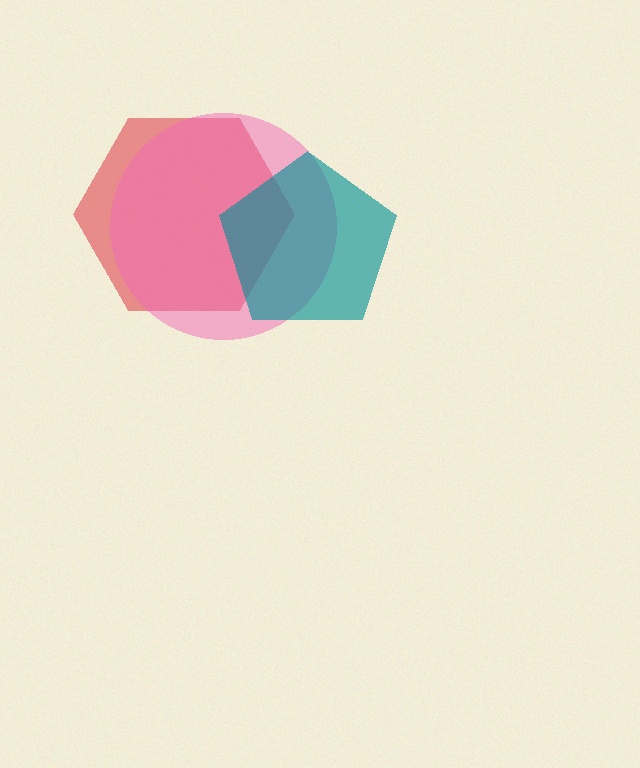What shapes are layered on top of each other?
The layered shapes are: a red hexagon, a pink circle, a teal pentagon.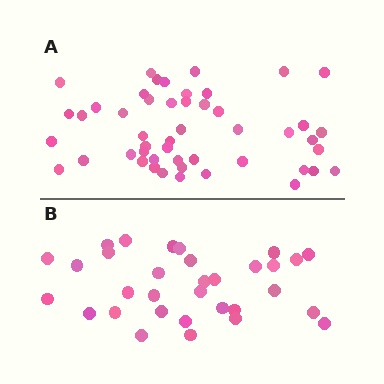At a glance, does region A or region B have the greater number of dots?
Region A (the top region) has more dots.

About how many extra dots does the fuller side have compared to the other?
Region A has approximately 15 more dots than region B.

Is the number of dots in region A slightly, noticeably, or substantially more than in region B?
Region A has substantially more. The ratio is roughly 1.5 to 1.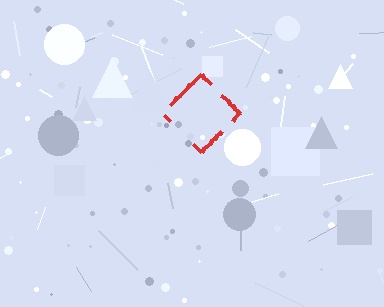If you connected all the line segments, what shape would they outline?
They would outline a diamond.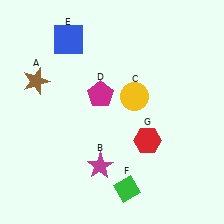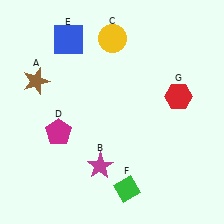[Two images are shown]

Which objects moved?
The objects that moved are: the yellow circle (C), the magenta pentagon (D), the red hexagon (G).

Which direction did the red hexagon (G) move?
The red hexagon (G) moved up.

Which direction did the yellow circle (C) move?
The yellow circle (C) moved up.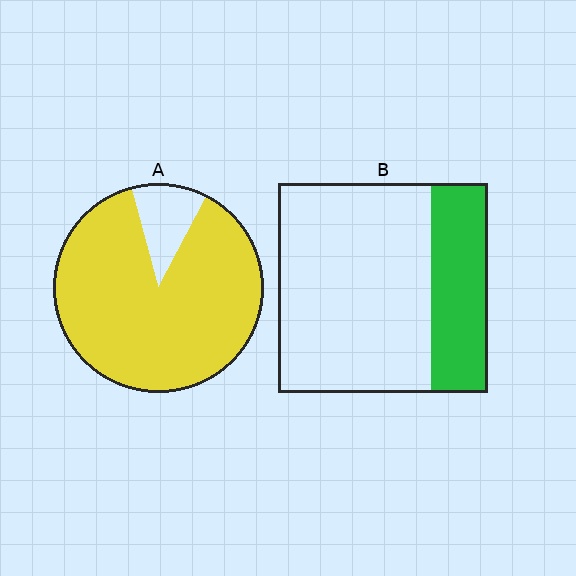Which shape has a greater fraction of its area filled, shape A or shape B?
Shape A.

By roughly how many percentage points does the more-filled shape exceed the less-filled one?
By roughly 60 percentage points (A over B).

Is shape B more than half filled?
No.